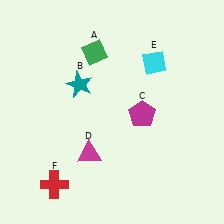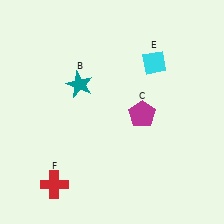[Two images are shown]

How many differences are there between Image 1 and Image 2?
There are 2 differences between the two images.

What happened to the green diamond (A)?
The green diamond (A) was removed in Image 2. It was in the top-left area of Image 1.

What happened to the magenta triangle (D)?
The magenta triangle (D) was removed in Image 2. It was in the bottom-left area of Image 1.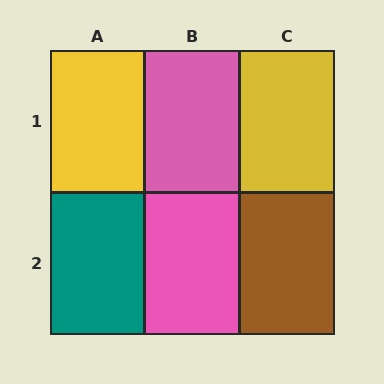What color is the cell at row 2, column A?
Teal.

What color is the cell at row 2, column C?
Brown.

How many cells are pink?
2 cells are pink.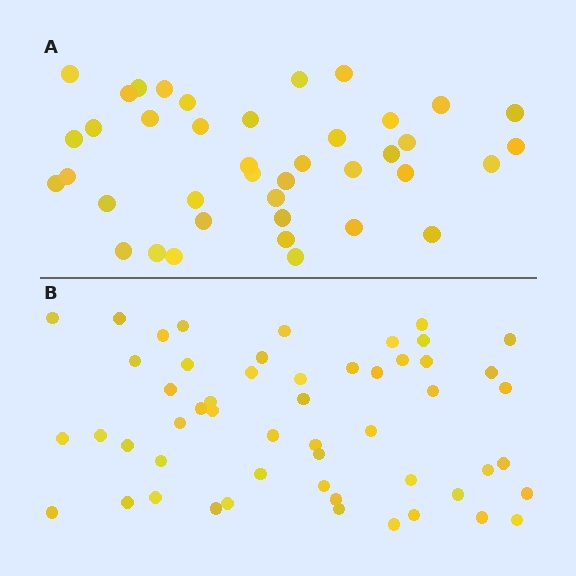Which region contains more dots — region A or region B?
Region B (the bottom region) has more dots.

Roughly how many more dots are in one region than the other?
Region B has approximately 15 more dots than region A.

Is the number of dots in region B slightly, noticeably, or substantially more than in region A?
Region B has noticeably more, but not dramatically so. The ratio is roughly 1.3 to 1.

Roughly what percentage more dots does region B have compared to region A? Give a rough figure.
About 30% more.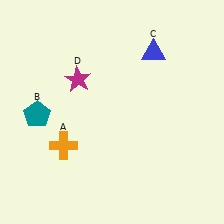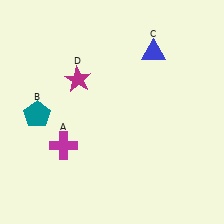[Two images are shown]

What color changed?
The cross (A) changed from orange in Image 1 to magenta in Image 2.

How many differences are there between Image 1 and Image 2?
There is 1 difference between the two images.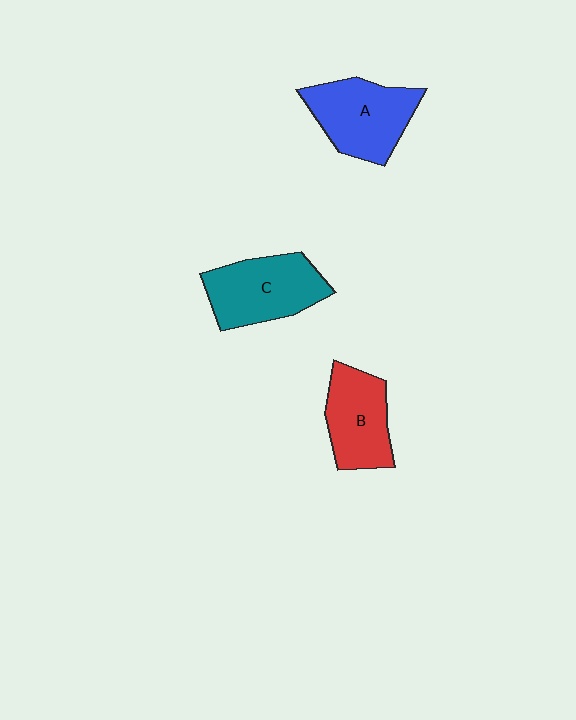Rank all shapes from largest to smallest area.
From largest to smallest: A (blue), C (teal), B (red).